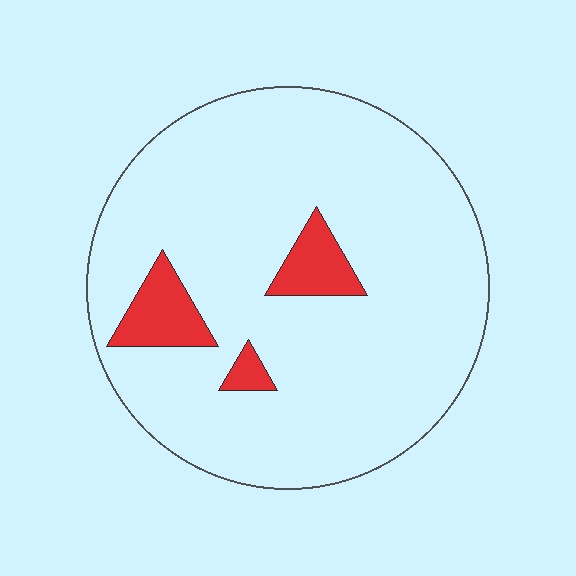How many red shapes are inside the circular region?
3.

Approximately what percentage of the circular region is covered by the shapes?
Approximately 10%.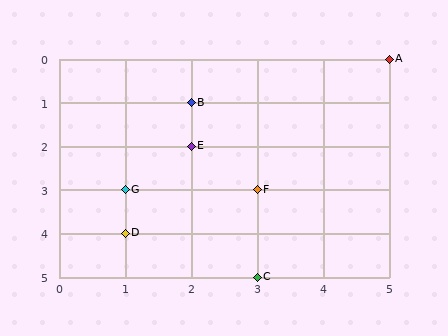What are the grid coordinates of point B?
Point B is at grid coordinates (2, 1).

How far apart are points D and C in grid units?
Points D and C are 2 columns and 1 row apart (about 2.2 grid units diagonally).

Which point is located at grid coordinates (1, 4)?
Point D is at (1, 4).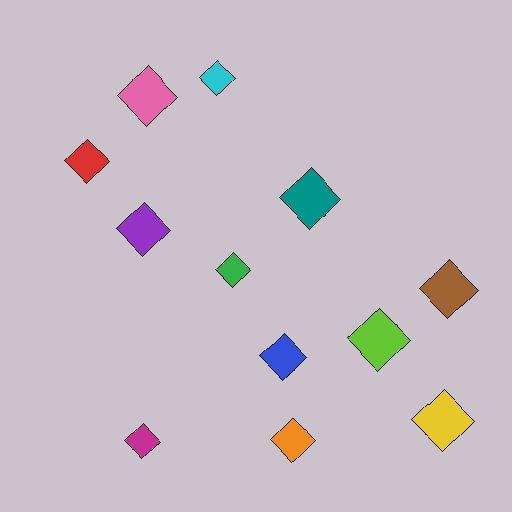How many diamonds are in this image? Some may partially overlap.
There are 12 diamonds.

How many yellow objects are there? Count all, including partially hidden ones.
There is 1 yellow object.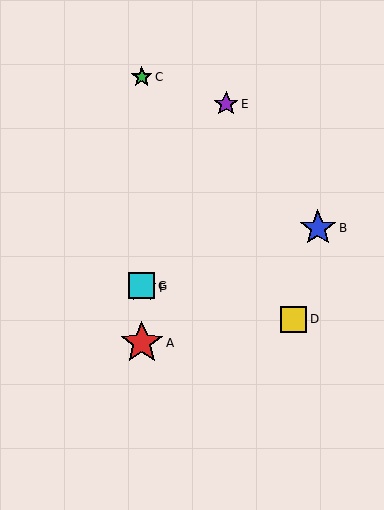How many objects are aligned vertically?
4 objects (A, C, F, G) are aligned vertically.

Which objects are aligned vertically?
Objects A, C, F, G are aligned vertically.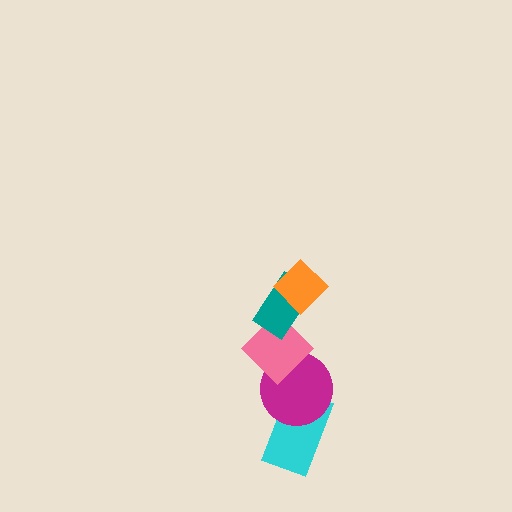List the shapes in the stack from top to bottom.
From top to bottom: the orange diamond, the teal rectangle, the pink diamond, the magenta circle, the cyan rectangle.